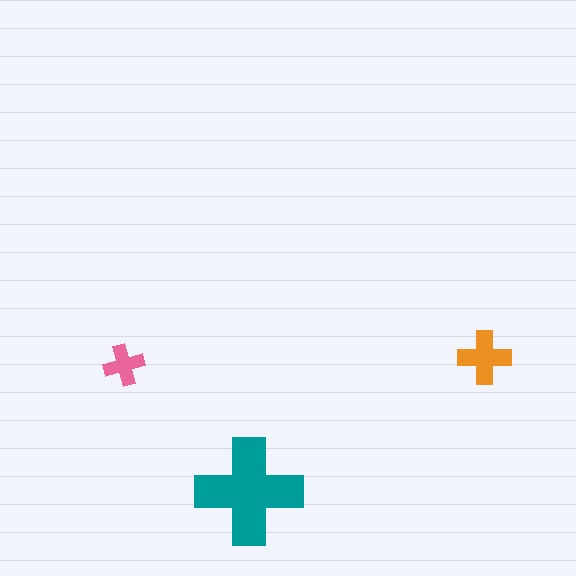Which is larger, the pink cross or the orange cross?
The orange one.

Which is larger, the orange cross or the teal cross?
The teal one.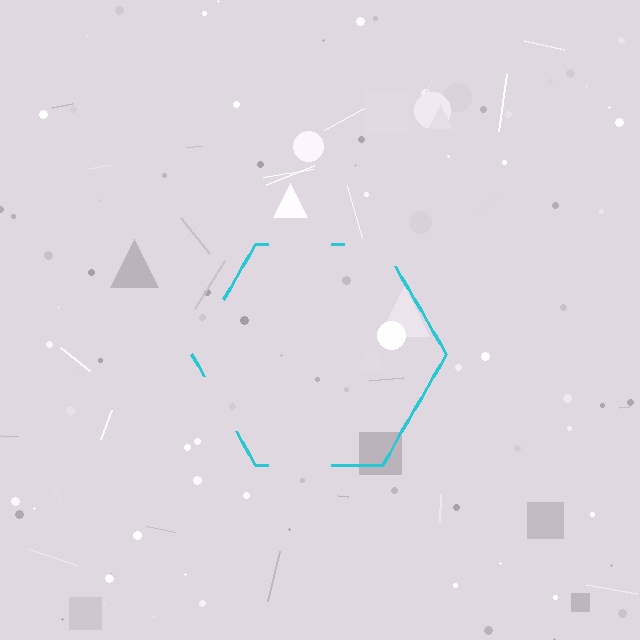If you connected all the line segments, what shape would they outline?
They would outline a hexagon.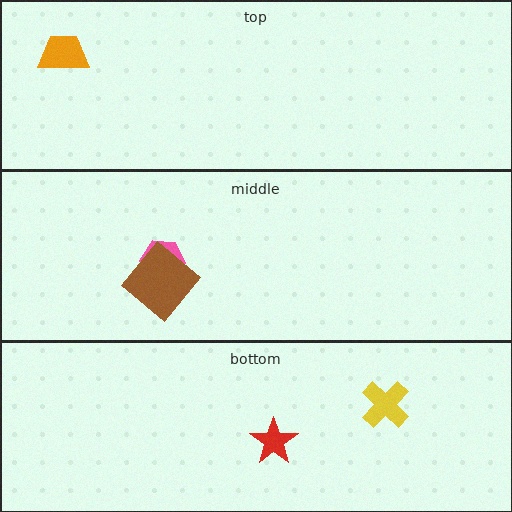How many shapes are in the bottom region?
2.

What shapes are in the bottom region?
The red star, the yellow cross.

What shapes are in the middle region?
The pink hexagon, the brown diamond.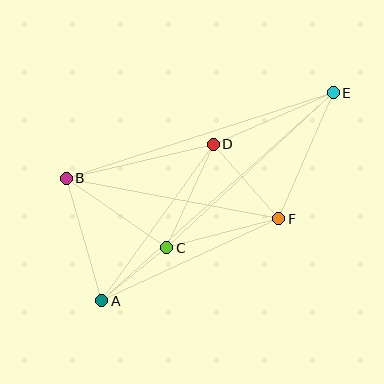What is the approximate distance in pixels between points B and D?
The distance between B and D is approximately 151 pixels.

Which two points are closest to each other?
Points A and C are closest to each other.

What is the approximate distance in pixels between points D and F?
The distance between D and F is approximately 99 pixels.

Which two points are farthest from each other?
Points A and E are farthest from each other.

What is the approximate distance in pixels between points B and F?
The distance between B and F is approximately 216 pixels.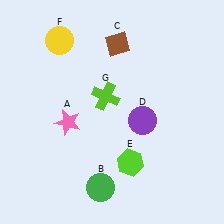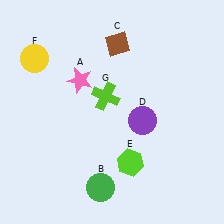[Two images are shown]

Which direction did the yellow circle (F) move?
The yellow circle (F) moved left.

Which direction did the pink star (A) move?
The pink star (A) moved up.